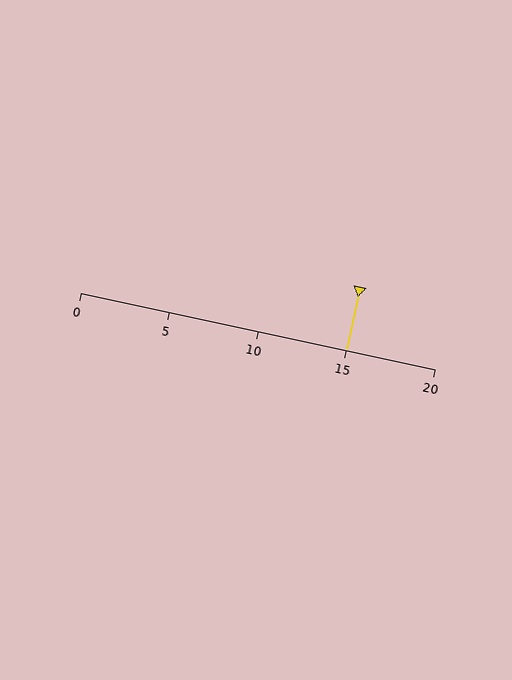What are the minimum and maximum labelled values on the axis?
The axis runs from 0 to 20.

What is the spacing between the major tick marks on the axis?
The major ticks are spaced 5 apart.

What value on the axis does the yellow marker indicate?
The marker indicates approximately 15.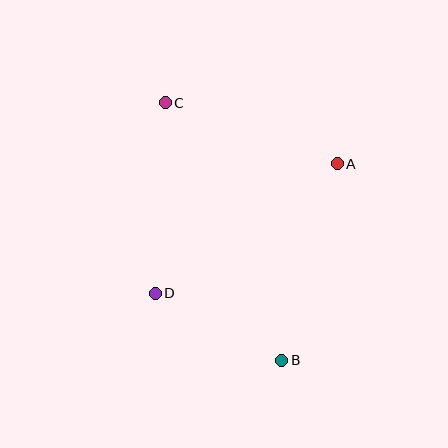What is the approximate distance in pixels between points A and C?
The distance between A and C is approximately 183 pixels.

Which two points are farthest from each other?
Points B and C are farthest from each other.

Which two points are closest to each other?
Points B and D are closest to each other.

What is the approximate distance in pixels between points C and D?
The distance between C and D is approximately 190 pixels.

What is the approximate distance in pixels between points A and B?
The distance between A and B is approximately 204 pixels.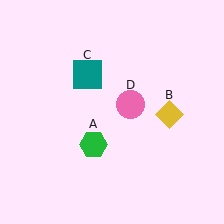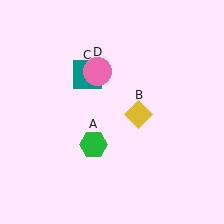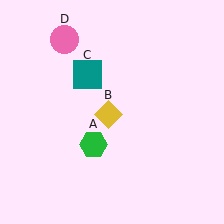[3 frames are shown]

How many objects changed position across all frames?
2 objects changed position: yellow diamond (object B), pink circle (object D).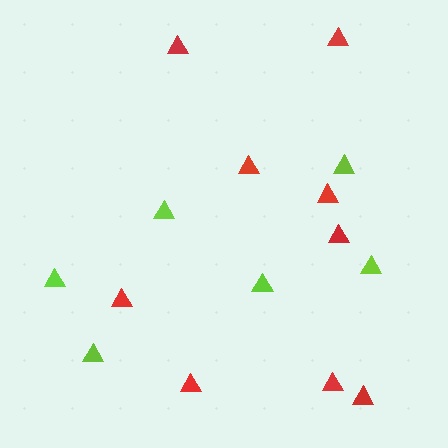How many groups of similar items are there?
There are 2 groups: one group of lime triangles (6) and one group of red triangles (9).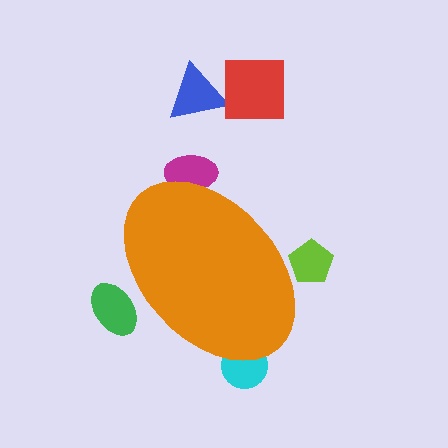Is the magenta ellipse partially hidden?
Yes, the magenta ellipse is partially hidden behind the orange ellipse.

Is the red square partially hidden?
No, the red square is fully visible.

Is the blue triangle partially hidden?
No, the blue triangle is fully visible.